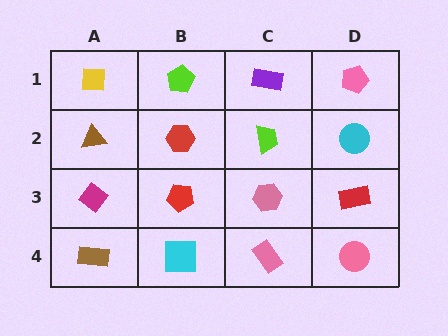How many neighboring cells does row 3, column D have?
3.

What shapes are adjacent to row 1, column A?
A brown triangle (row 2, column A), a lime pentagon (row 1, column B).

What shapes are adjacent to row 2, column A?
A yellow square (row 1, column A), a magenta diamond (row 3, column A), a red hexagon (row 2, column B).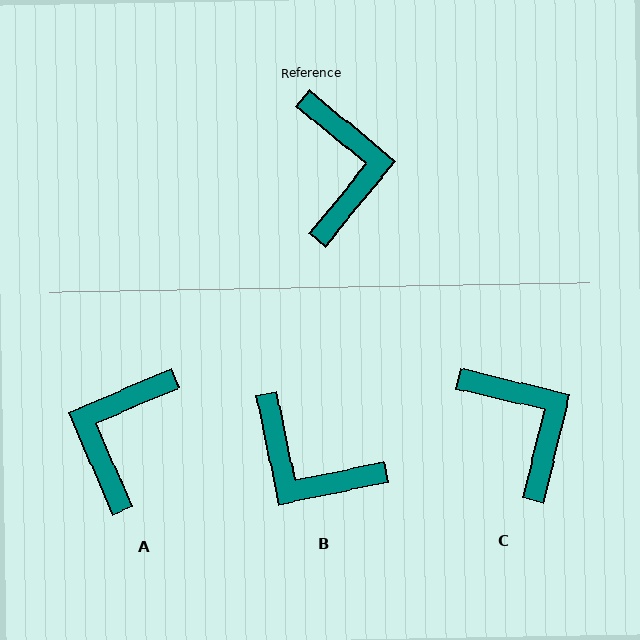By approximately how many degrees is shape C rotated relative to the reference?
Approximately 26 degrees counter-clockwise.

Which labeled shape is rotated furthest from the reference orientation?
A, about 153 degrees away.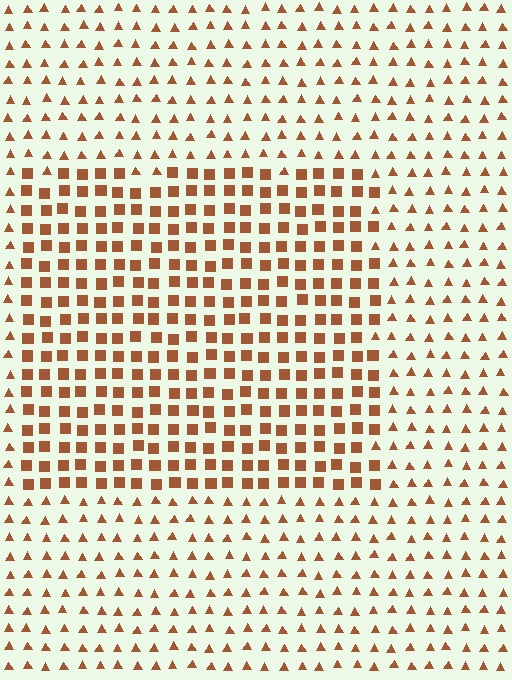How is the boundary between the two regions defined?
The boundary is defined by a change in element shape: squares inside vs. triangles outside. All elements share the same color and spacing.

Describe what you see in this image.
The image is filled with small brown elements arranged in a uniform grid. A rectangle-shaped region contains squares, while the surrounding area contains triangles. The boundary is defined purely by the change in element shape.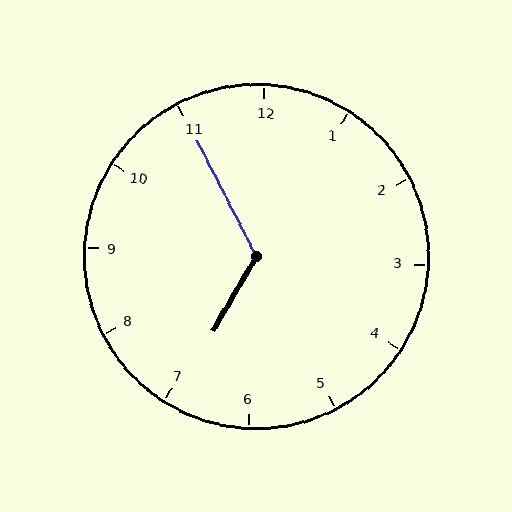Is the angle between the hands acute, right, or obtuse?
It is obtuse.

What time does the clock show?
6:55.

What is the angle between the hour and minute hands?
Approximately 122 degrees.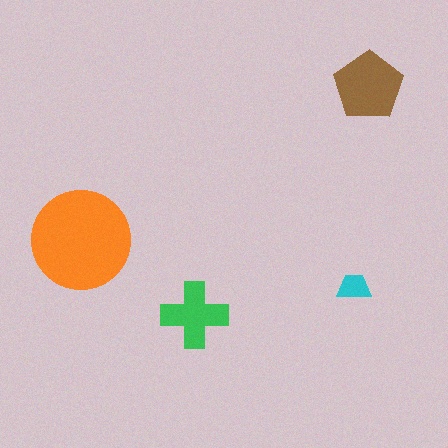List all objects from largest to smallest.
The orange circle, the brown pentagon, the green cross, the cyan trapezoid.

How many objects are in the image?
There are 4 objects in the image.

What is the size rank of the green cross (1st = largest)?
3rd.